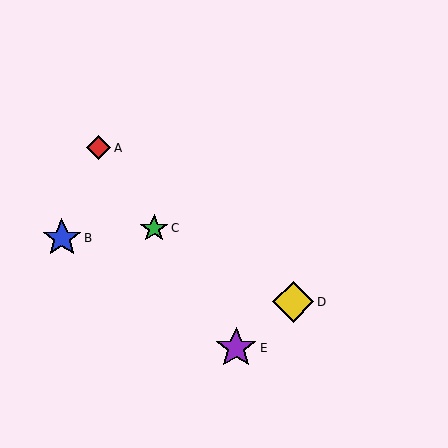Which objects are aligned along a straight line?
Objects A, C, E are aligned along a straight line.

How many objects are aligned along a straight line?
3 objects (A, C, E) are aligned along a straight line.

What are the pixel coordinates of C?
Object C is at (154, 228).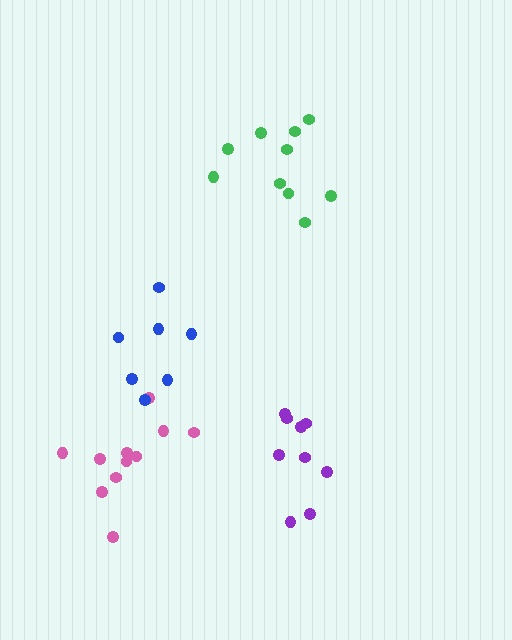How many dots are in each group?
Group 1: 9 dots, Group 2: 11 dots, Group 3: 7 dots, Group 4: 10 dots (37 total).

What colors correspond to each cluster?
The clusters are colored: purple, pink, blue, green.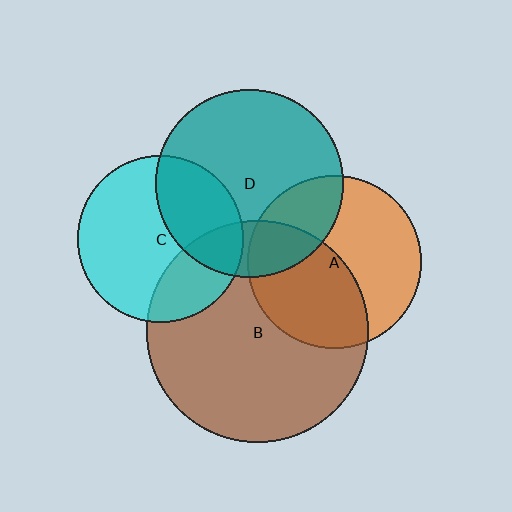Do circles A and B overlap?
Yes.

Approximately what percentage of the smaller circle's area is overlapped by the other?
Approximately 45%.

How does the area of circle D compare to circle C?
Approximately 1.3 times.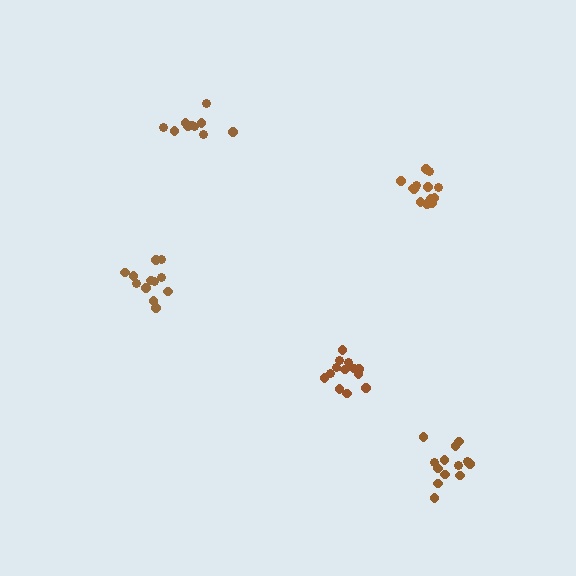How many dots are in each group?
Group 1: 14 dots, Group 2: 13 dots, Group 3: 12 dots, Group 4: 10 dots, Group 5: 13 dots (62 total).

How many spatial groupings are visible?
There are 5 spatial groupings.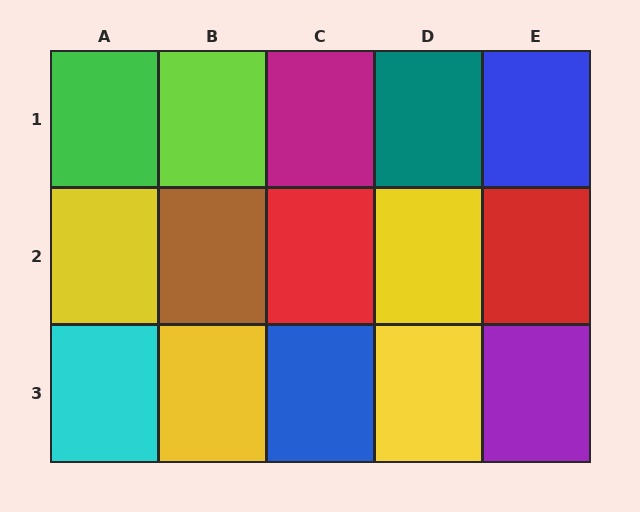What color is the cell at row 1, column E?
Blue.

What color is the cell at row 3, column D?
Yellow.